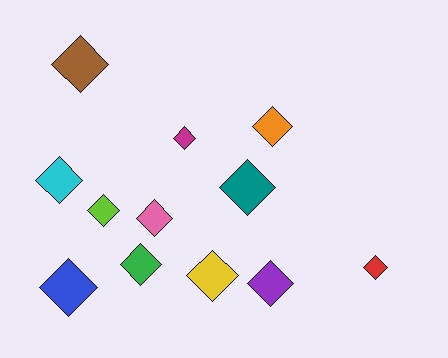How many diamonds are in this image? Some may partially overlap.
There are 12 diamonds.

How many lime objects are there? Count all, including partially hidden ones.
There is 1 lime object.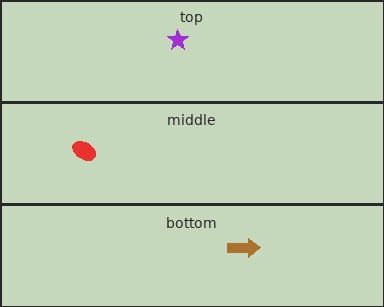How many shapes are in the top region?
1.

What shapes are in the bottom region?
The brown arrow.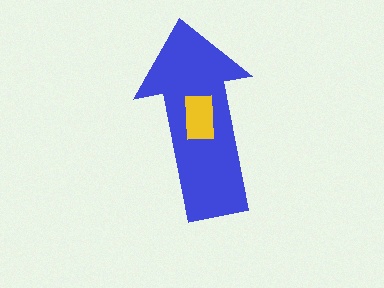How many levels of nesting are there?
2.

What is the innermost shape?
The yellow rectangle.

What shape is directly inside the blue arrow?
The yellow rectangle.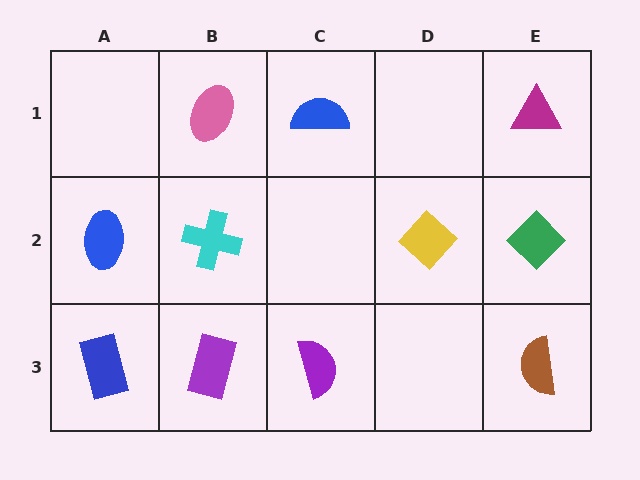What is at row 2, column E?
A green diamond.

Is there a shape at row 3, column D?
No, that cell is empty.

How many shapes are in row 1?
3 shapes.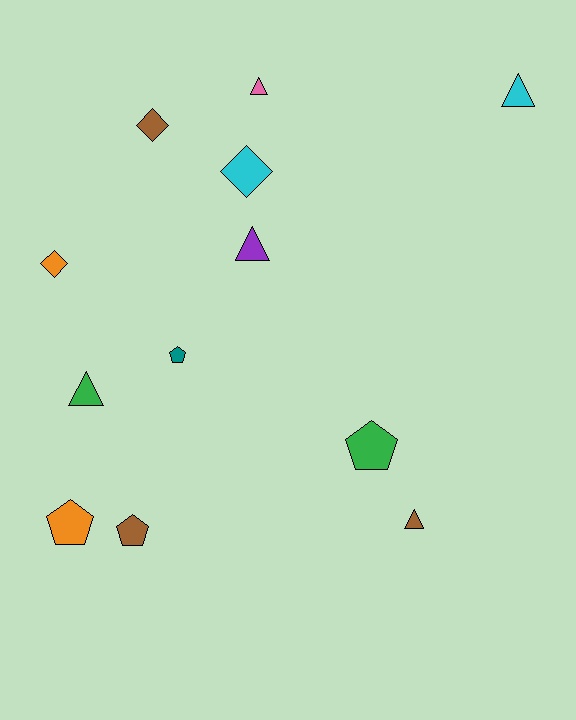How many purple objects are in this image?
There is 1 purple object.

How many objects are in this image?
There are 12 objects.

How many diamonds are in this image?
There are 3 diamonds.